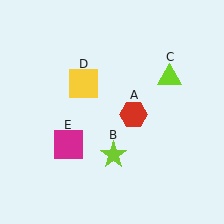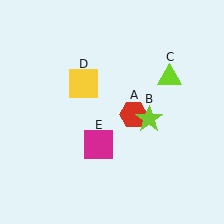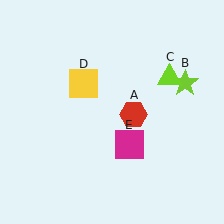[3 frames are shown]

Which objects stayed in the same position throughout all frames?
Red hexagon (object A) and lime triangle (object C) and yellow square (object D) remained stationary.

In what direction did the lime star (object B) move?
The lime star (object B) moved up and to the right.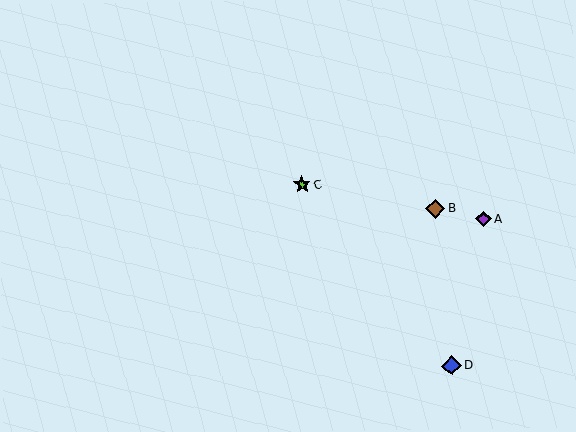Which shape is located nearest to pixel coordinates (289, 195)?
The lime star (labeled C) at (302, 184) is nearest to that location.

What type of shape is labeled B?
Shape B is a brown diamond.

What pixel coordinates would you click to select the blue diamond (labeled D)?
Click at (452, 366) to select the blue diamond D.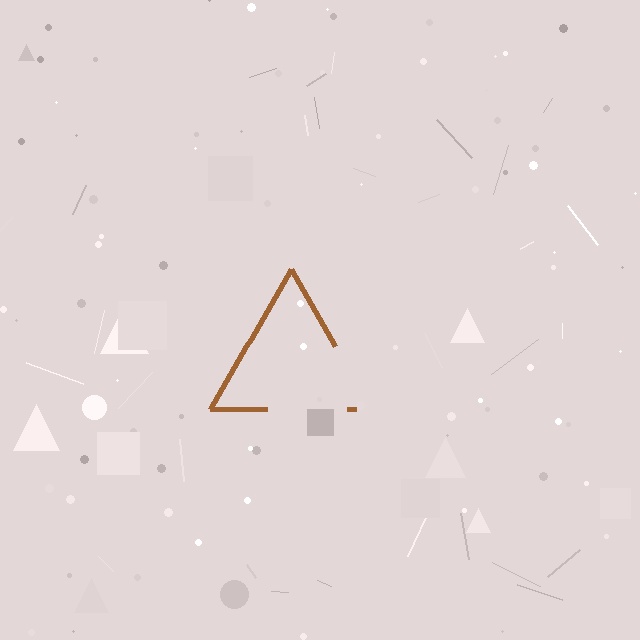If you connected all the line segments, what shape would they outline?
They would outline a triangle.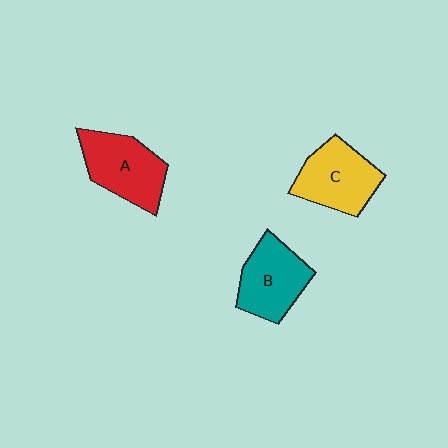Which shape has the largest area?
Shape A (red).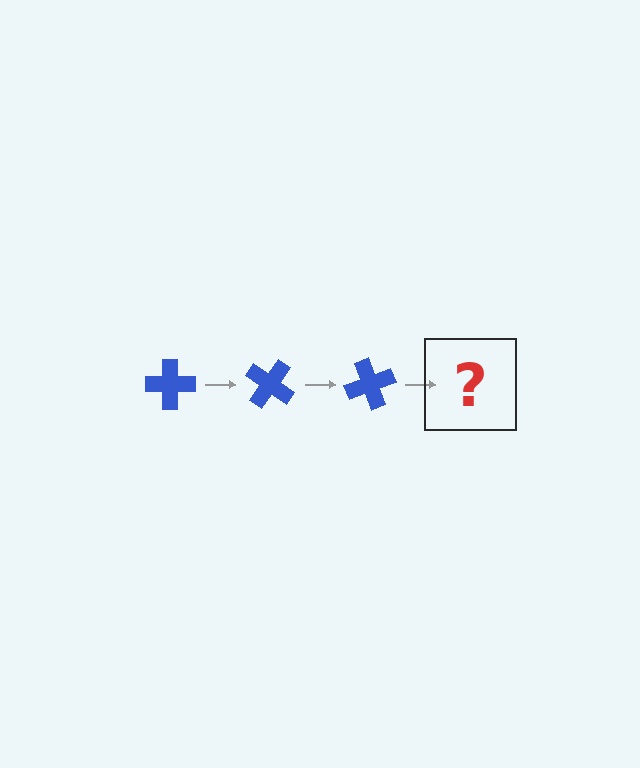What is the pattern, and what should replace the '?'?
The pattern is that the cross rotates 35 degrees each step. The '?' should be a blue cross rotated 105 degrees.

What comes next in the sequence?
The next element should be a blue cross rotated 105 degrees.